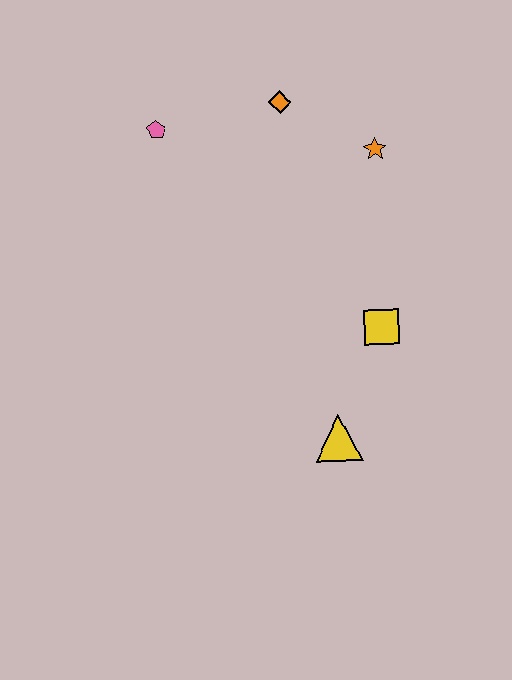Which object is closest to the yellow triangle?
The yellow square is closest to the yellow triangle.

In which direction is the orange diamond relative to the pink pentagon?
The orange diamond is to the right of the pink pentagon.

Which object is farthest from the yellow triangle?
The pink pentagon is farthest from the yellow triangle.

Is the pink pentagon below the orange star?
No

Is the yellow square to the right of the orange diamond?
Yes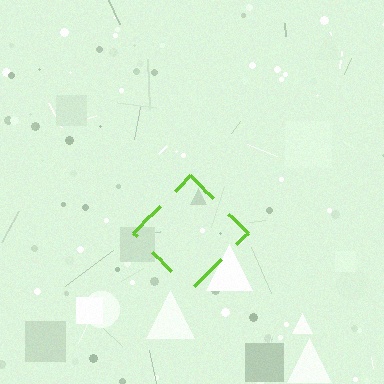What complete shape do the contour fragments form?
The contour fragments form a diamond.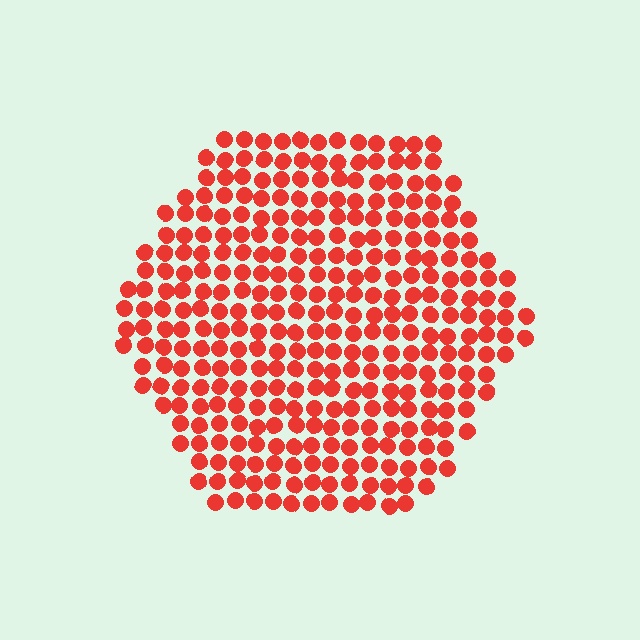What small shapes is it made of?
It is made of small circles.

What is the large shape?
The large shape is a hexagon.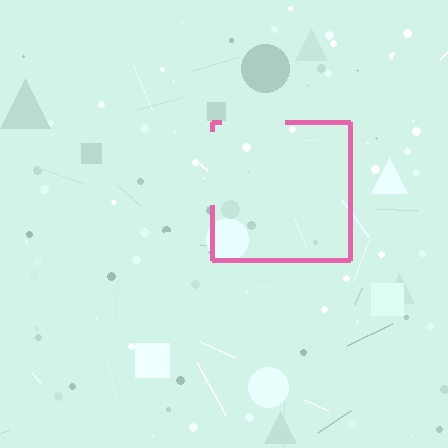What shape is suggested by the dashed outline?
The dashed outline suggests a square.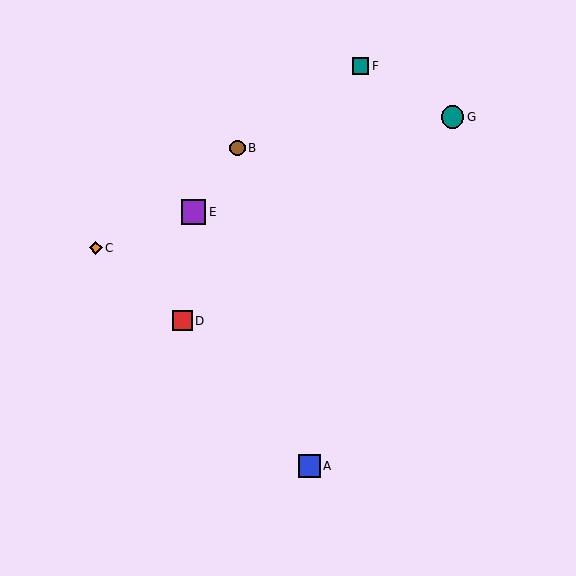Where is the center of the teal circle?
The center of the teal circle is at (453, 117).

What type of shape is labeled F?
Shape F is a teal square.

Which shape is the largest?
The purple square (labeled E) is the largest.